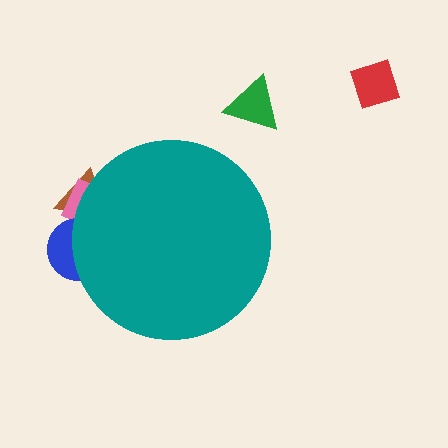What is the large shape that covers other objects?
A teal circle.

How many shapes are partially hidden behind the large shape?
3 shapes are partially hidden.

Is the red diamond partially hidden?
No, the red diamond is fully visible.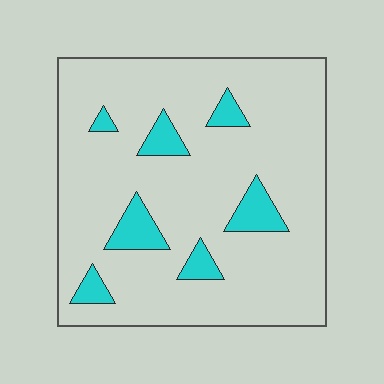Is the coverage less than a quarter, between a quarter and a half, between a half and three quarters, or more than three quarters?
Less than a quarter.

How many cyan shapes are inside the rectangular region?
7.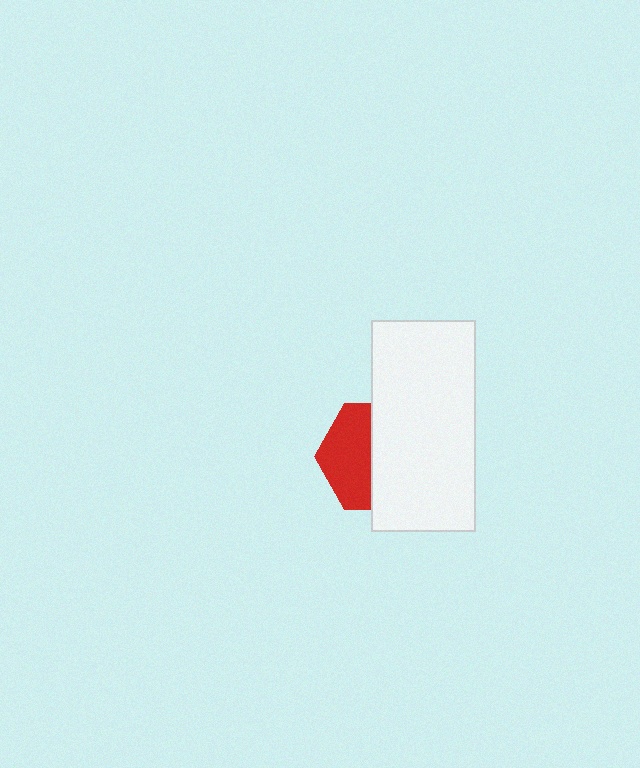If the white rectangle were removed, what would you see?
You would see the complete red hexagon.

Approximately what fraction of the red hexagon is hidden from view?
Roughly 54% of the red hexagon is hidden behind the white rectangle.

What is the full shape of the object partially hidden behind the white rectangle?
The partially hidden object is a red hexagon.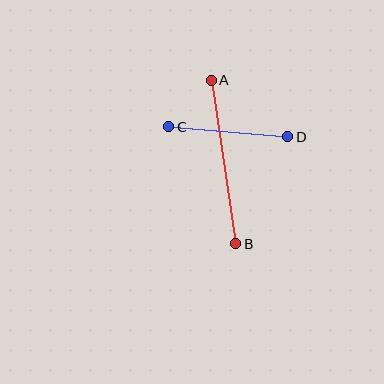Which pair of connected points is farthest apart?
Points A and B are farthest apart.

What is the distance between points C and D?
The distance is approximately 119 pixels.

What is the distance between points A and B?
The distance is approximately 166 pixels.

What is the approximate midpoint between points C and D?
The midpoint is at approximately (228, 132) pixels.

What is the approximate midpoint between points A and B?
The midpoint is at approximately (224, 162) pixels.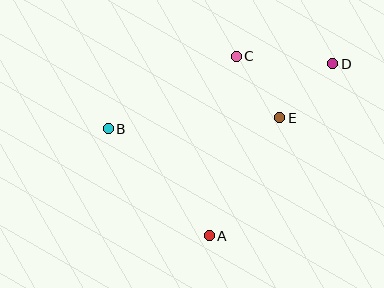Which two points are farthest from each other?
Points B and D are farthest from each other.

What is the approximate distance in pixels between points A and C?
The distance between A and C is approximately 182 pixels.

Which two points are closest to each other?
Points D and E are closest to each other.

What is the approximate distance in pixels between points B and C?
The distance between B and C is approximately 147 pixels.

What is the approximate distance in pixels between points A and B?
The distance between A and B is approximately 147 pixels.